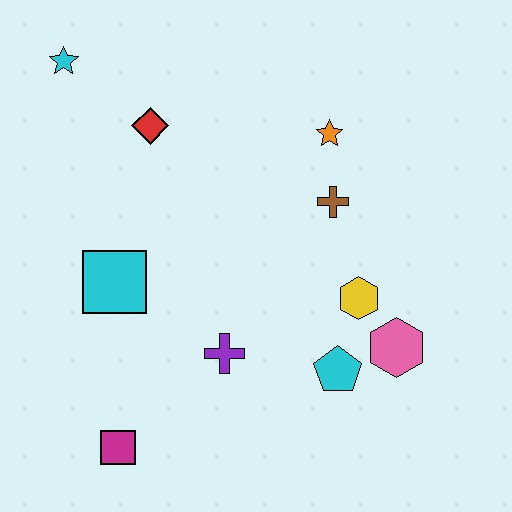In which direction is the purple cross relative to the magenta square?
The purple cross is to the right of the magenta square.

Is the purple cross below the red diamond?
Yes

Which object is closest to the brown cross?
The orange star is closest to the brown cross.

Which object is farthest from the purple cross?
The cyan star is farthest from the purple cross.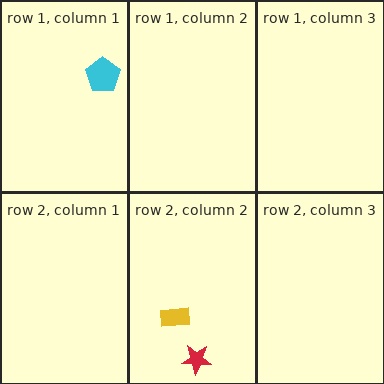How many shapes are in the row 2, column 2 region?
2.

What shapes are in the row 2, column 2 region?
The red star, the yellow rectangle.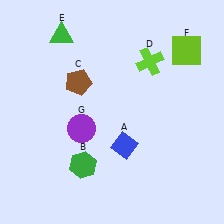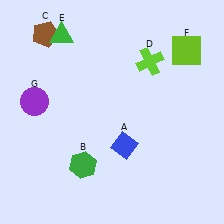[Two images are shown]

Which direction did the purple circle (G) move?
The purple circle (G) moved left.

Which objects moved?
The objects that moved are: the brown pentagon (C), the purple circle (G).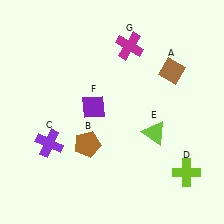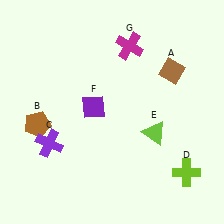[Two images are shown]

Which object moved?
The brown pentagon (B) moved left.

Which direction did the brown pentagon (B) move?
The brown pentagon (B) moved left.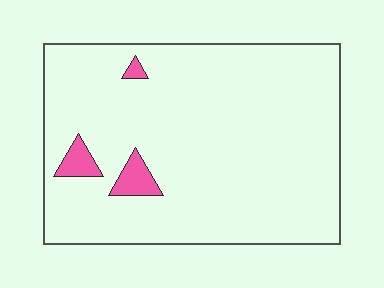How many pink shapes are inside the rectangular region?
3.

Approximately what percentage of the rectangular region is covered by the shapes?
Approximately 5%.